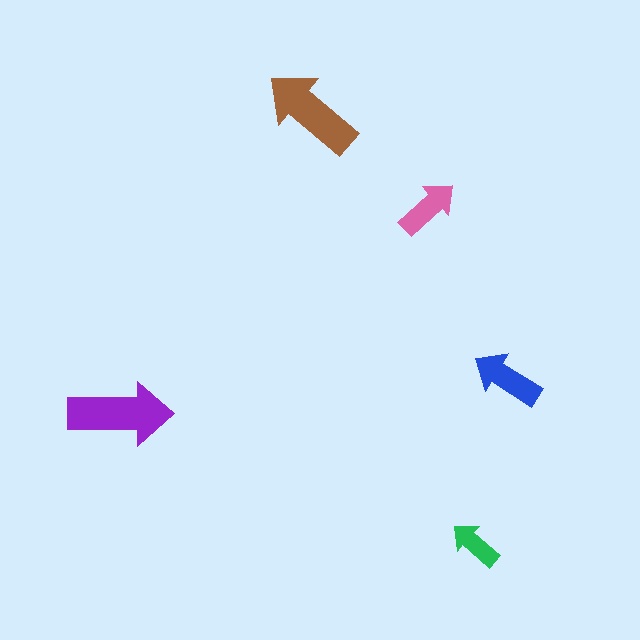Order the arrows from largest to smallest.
the purple one, the brown one, the blue one, the pink one, the green one.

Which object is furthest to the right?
The blue arrow is rightmost.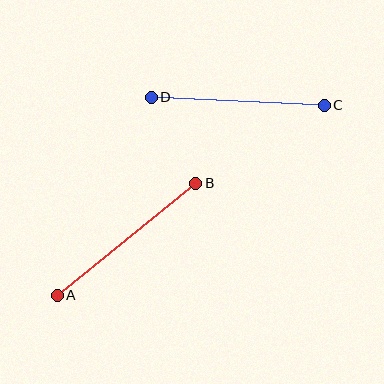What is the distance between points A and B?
The distance is approximately 178 pixels.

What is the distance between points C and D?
The distance is approximately 173 pixels.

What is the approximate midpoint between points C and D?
The midpoint is at approximately (238, 101) pixels.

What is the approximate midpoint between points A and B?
The midpoint is at approximately (126, 239) pixels.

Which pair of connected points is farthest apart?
Points A and B are farthest apart.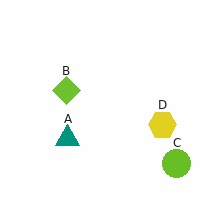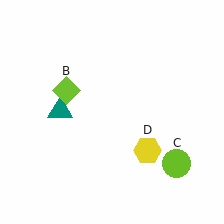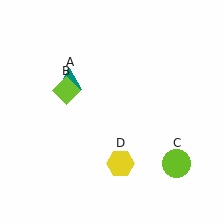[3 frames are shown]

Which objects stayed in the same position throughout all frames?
Lime diamond (object B) and lime circle (object C) remained stationary.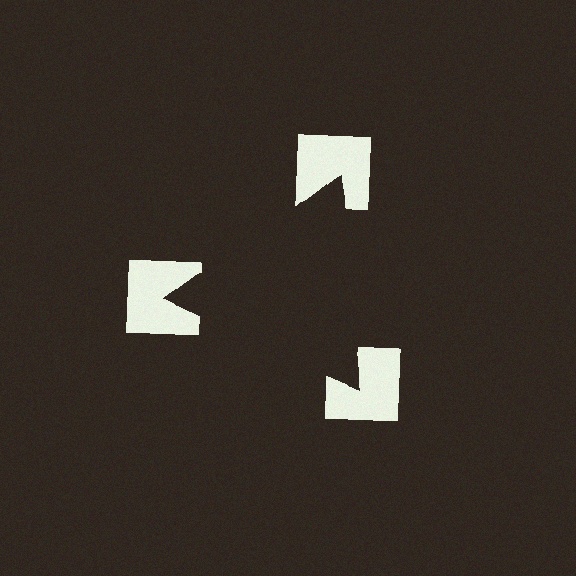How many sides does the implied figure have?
3 sides.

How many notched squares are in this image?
There are 3 — one at each vertex of the illusory triangle.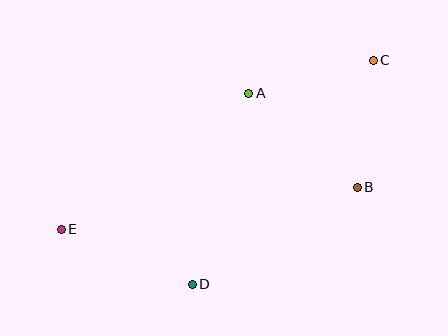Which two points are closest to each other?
Points B and C are closest to each other.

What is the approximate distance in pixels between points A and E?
The distance between A and E is approximately 231 pixels.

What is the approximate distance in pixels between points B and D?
The distance between B and D is approximately 191 pixels.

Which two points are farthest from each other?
Points C and E are farthest from each other.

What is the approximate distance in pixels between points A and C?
The distance between A and C is approximately 129 pixels.